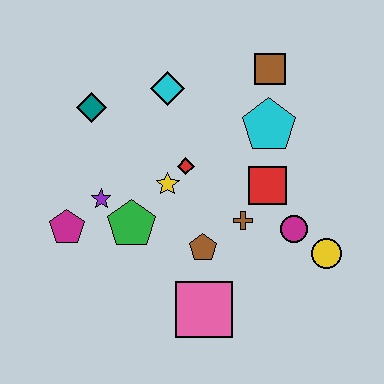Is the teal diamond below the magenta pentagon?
No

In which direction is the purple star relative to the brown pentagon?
The purple star is to the left of the brown pentagon.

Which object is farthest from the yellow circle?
The teal diamond is farthest from the yellow circle.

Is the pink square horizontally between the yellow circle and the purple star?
Yes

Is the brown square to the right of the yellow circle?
No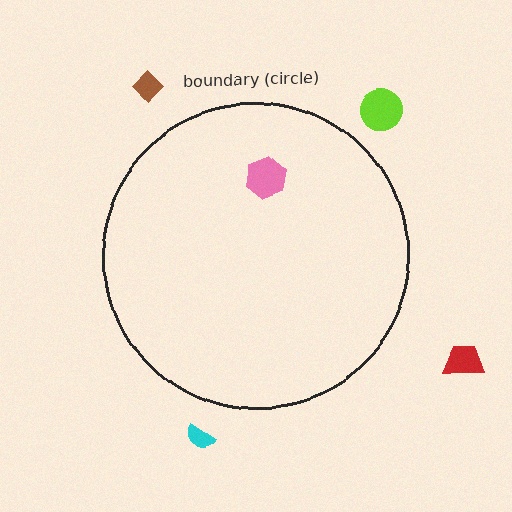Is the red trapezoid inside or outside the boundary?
Outside.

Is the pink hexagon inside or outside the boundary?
Inside.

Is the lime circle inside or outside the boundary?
Outside.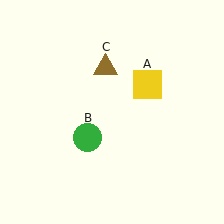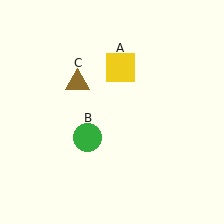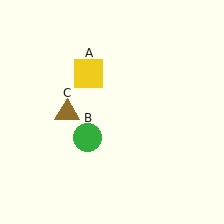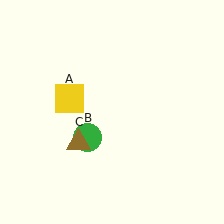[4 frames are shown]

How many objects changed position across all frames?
2 objects changed position: yellow square (object A), brown triangle (object C).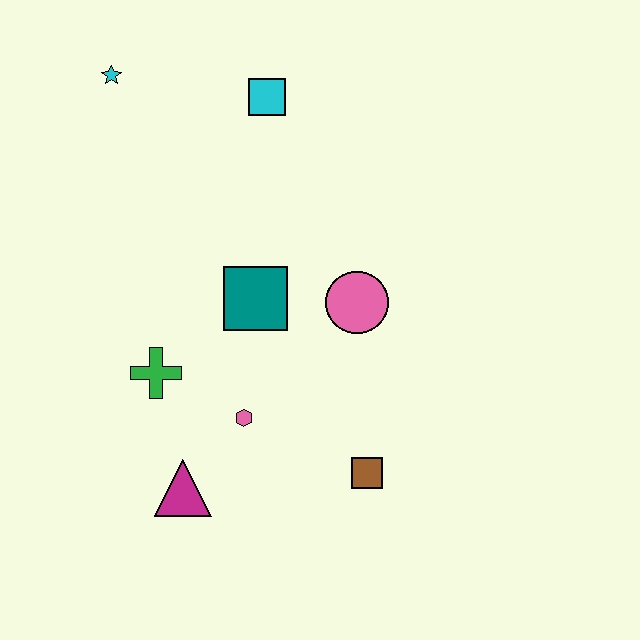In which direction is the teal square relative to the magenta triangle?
The teal square is above the magenta triangle.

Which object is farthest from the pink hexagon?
The cyan star is farthest from the pink hexagon.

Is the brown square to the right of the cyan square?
Yes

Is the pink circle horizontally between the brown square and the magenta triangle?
Yes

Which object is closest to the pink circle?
The teal square is closest to the pink circle.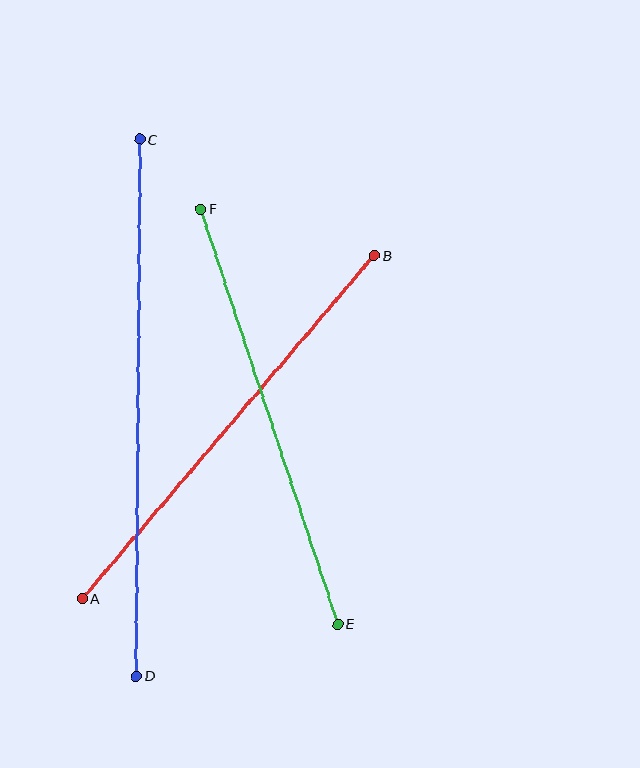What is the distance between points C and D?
The distance is approximately 537 pixels.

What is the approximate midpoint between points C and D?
The midpoint is at approximately (138, 408) pixels.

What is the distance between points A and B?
The distance is approximately 450 pixels.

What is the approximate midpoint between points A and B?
The midpoint is at approximately (229, 427) pixels.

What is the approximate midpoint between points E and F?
The midpoint is at approximately (269, 417) pixels.